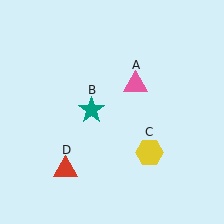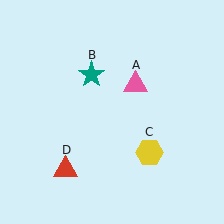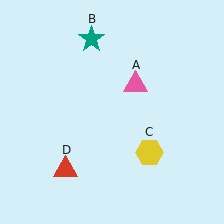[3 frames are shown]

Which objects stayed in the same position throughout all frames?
Pink triangle (object A) and yellow hexagon (object C) and red triangle (object D) remained stationary.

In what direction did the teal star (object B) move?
The teal star (object B) moved up.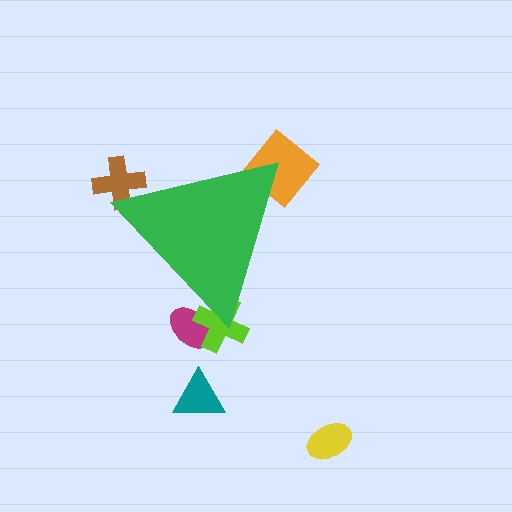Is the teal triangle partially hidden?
No, the teal triangle is fully visible.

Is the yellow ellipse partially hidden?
No, the yellow ellipse is fully visible.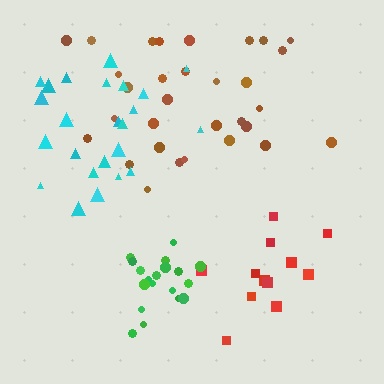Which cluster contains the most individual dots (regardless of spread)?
Brown (31).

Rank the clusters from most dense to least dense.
green, cyan, red, brown.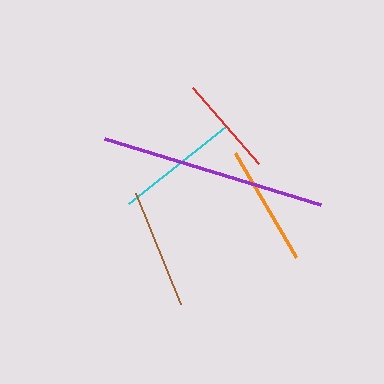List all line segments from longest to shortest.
From longest to shortest: purple, cyan, orange, brown, red.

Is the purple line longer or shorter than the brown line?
The purple line is longer than the brown line.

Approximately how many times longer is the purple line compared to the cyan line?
The purple line is approximately 1.8 times the length of the cyan line.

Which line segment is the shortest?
The red line is the shortest at approximately 101 pixels.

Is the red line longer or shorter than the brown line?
The brown line is longer than the red line.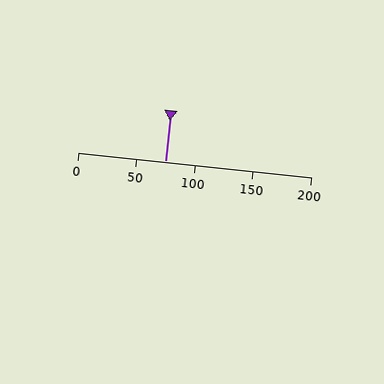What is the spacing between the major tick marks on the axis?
The major ticks are spaced 50 apart.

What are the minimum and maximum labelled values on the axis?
The axis runs from 0 to 200.